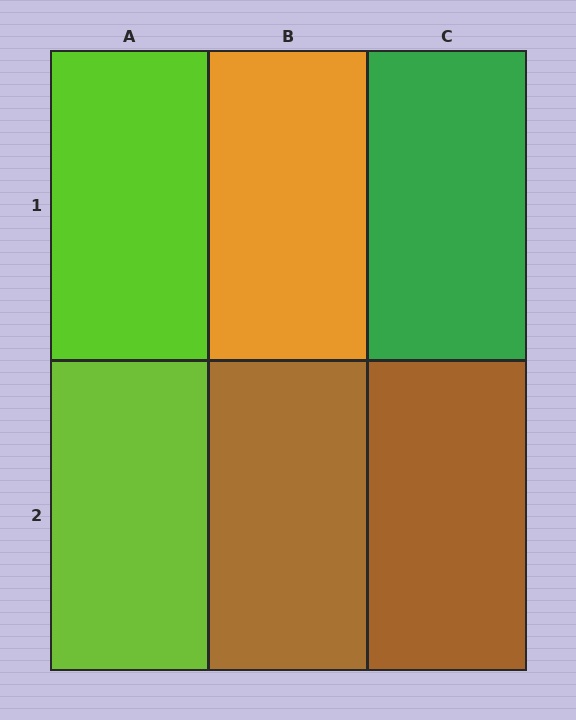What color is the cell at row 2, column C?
Brown.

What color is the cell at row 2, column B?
Brown.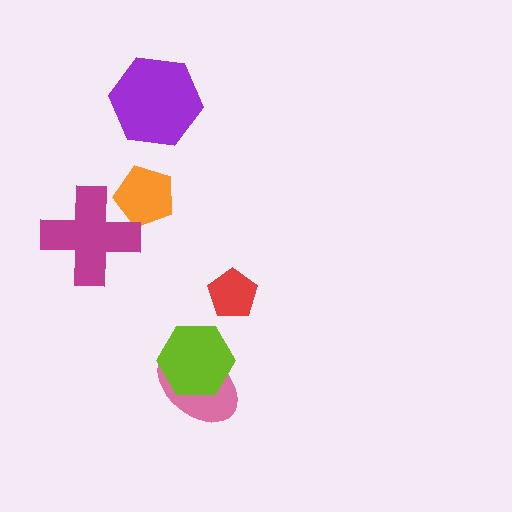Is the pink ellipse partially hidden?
Yes, it is partially covered by another shape.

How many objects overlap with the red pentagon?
0 objects overlap with the red pentagon.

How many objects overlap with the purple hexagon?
0 objects overlap with the purple hexagon.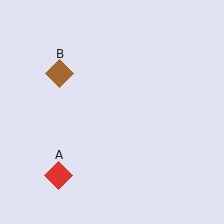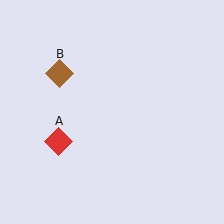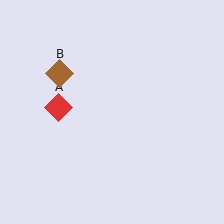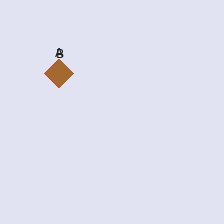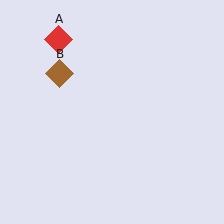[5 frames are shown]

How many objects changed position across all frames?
1 object changed position: red diamond (object A).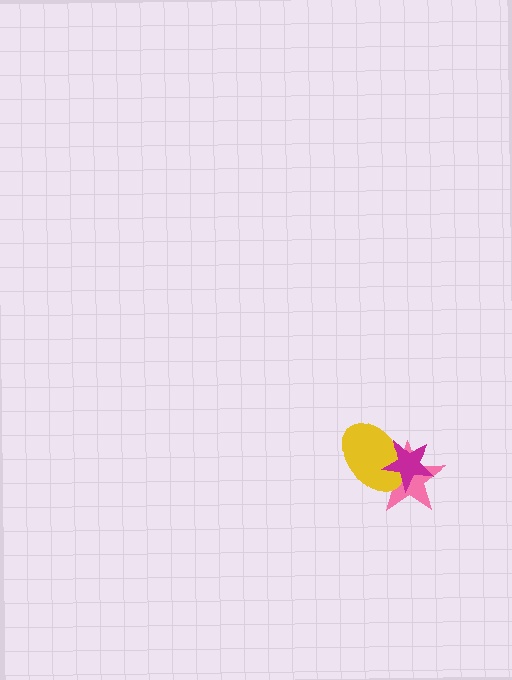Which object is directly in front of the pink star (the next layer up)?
The yellow ellipse is directly in front of the pink star.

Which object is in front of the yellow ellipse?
The magenta star is in front of the yellow ellipse.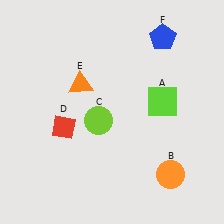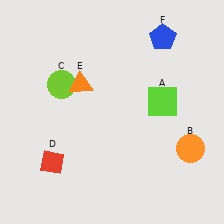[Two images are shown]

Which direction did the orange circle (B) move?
The orange circle (B) moved up.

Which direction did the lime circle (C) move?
The lime circle (C) moved left.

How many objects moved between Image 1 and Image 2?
3 objects moved between the two images.